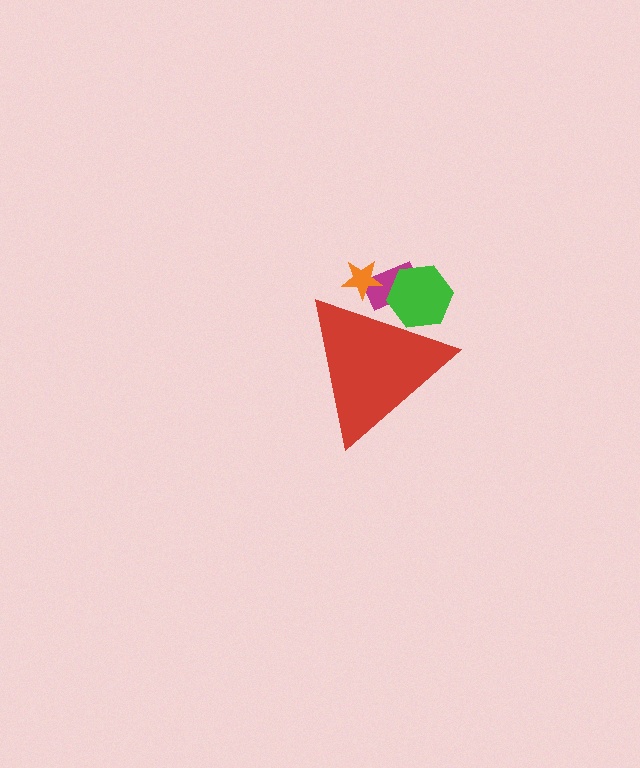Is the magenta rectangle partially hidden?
Yes, the magenta rectangle is partially hidden behind the red triangle.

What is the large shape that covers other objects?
A red triangle.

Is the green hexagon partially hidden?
Yes, the green hexagon is partially hidden behind the red triangle.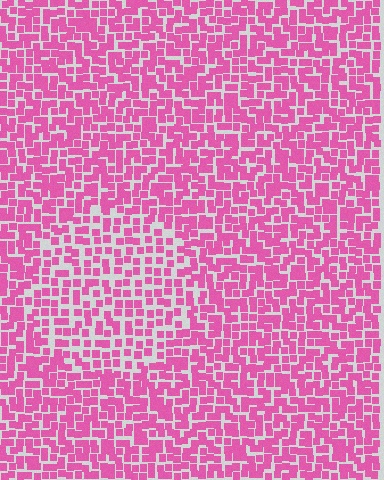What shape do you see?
I see a circle.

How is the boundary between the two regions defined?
The boundary is defined by a change in element density (approximately 1.5x ratio). All elements are the same color, size, and shape.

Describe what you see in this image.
The image contains small pink elements arranged at two different densities. A circle-shaped region is visible where the elements are less densely packed than the surrounding area.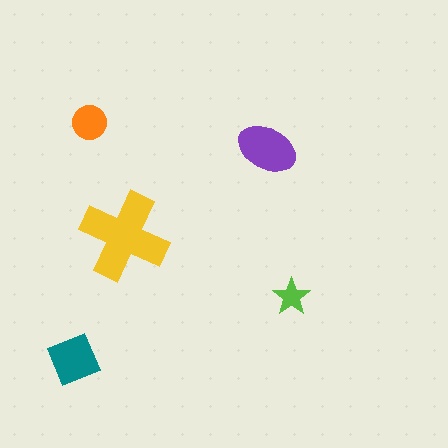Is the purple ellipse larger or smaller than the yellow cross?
Smaller.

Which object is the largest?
The yellow cross.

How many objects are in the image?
There are 5 objects in the image.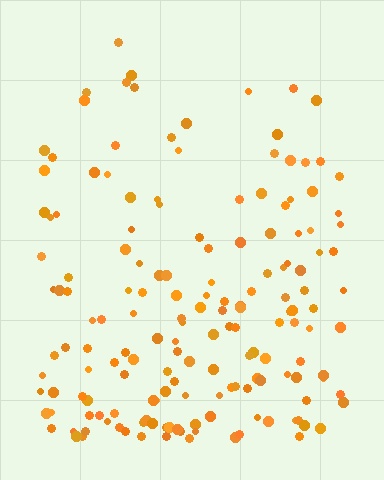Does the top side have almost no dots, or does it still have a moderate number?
Still a moderate number, just noticeably fewer than the bottom.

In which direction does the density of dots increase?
From top to bottom, with the bottom side densest.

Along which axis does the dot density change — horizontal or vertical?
Vertical.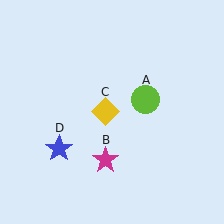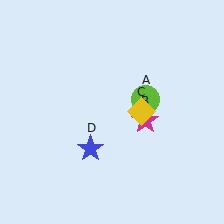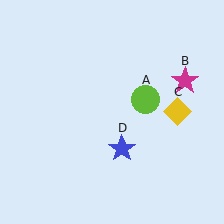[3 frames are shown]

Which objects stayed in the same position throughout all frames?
Lime circle (object A) remained stationary.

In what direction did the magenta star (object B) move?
The magenta star (object B) moved up and to the right.